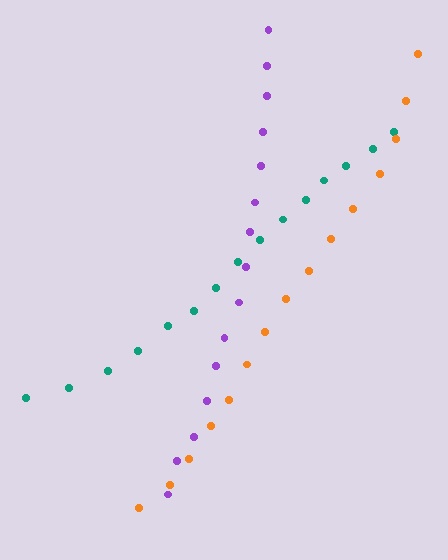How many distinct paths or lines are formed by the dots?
There are 3 distinct paths.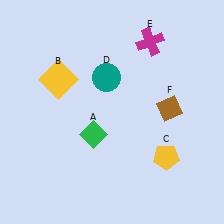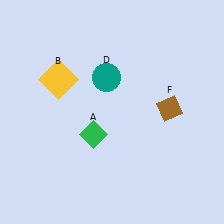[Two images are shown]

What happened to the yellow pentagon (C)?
The yellow pentagon (C) was removed in Image 2. It was in the bottom-right area of Image 1.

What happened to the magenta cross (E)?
The magenta cross (E) was removed in Image 2. It was in the top-right area of Image 1.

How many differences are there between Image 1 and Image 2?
There are 2 differences between the two images.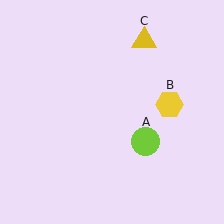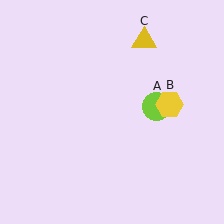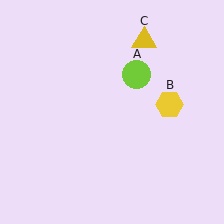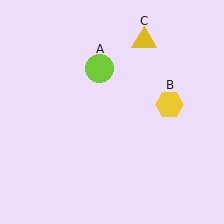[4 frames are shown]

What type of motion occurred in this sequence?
The lime circle (object A) rotated counterclockwise around the center of the scene.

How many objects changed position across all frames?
1 object changed position: lime circle (object A).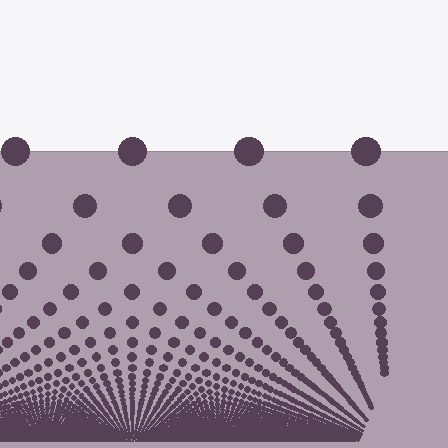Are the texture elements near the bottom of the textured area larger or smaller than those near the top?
Smaller. The gradient is inverted — elements near the bottom are smaller and denser.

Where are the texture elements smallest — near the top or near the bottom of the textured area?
Near the bottom.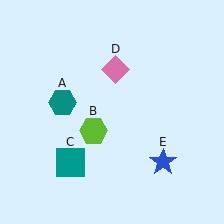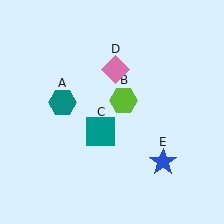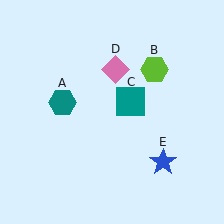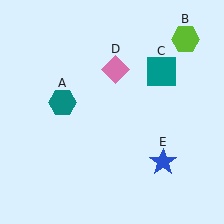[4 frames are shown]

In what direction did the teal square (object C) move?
The teal square (object C) moved up and to the right.